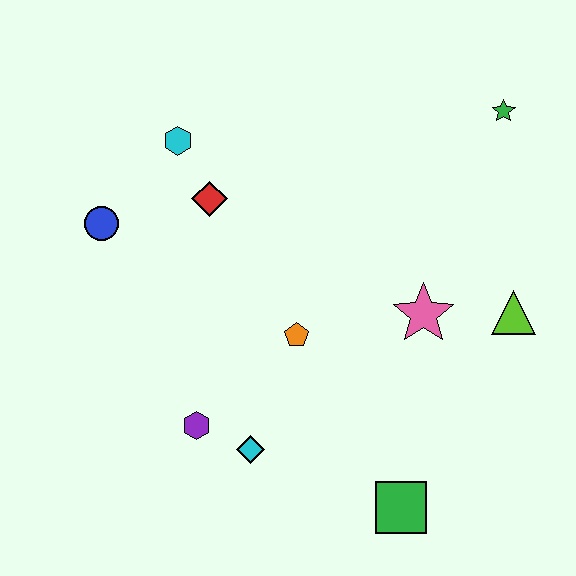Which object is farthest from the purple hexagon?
The green star is farthest from the purple hexagon.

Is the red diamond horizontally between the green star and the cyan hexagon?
Yes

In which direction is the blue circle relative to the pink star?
The blue circle is to the left of the pink star.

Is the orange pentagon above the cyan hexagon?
No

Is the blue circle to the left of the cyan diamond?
Yes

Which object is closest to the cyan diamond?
The purple hexagon is closest to the cyan diamond.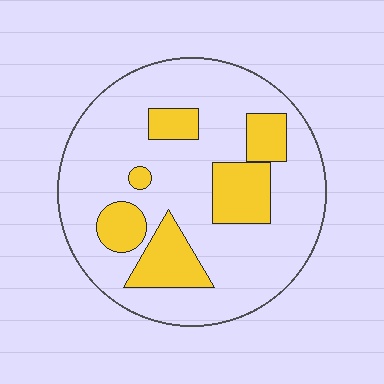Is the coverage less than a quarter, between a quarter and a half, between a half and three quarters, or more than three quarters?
Less than a quarter.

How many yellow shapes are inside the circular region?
6.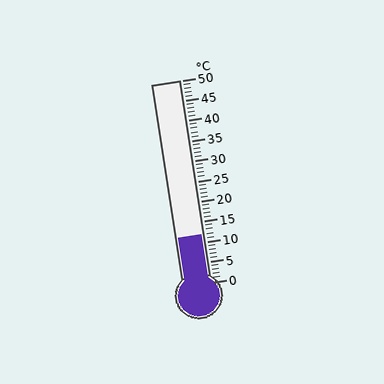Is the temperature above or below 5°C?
The temperature is above 5°C.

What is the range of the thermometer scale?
The thermometer scale ranges from 0°C to 50°C.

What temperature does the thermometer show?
The thermometer shows approximately 12°C.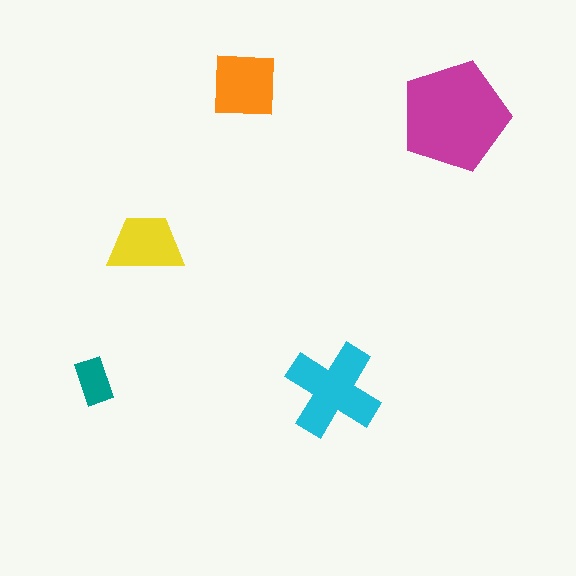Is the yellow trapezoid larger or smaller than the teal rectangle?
Larger.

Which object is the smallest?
The teal rectangle.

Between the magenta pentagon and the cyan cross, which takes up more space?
The magenta pentagon.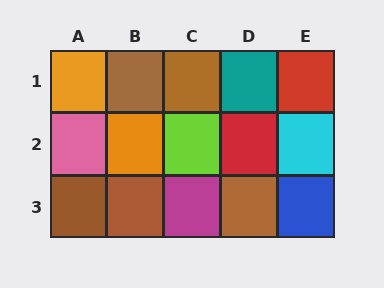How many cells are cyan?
1 cell is cyan.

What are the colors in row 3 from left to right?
Brown, brown, magenta, brown, blue.